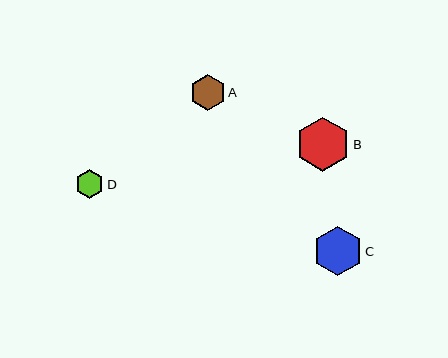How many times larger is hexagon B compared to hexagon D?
Hexagon B is approximately 1.9 times the size of hexagon D.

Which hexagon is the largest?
Hexagon B is the largest with a size of approximately 54 pixels.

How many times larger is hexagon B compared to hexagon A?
Hexagon B is approximately 1.5 times the size of hexagon A.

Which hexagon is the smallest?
Hexagon D is the smallest with a size of approximately 29 pixels.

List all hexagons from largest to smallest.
From largest to smallest: B, C, A, D.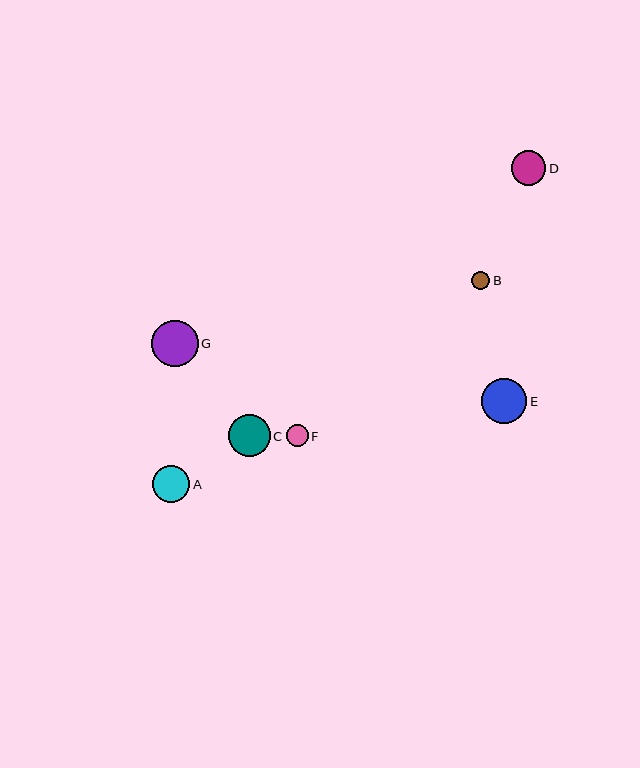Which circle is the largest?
Circle G is the largest with a size of approximately 47 pixels.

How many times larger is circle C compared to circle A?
Circle C is approximately 1.1 times the size of circle A.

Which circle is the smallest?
Circle B is the smallest with a size of approximately 18 pixels.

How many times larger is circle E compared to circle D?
Circle E is approximately 1.3 times the size of circle D.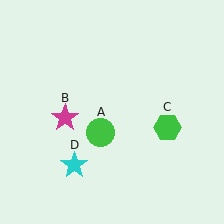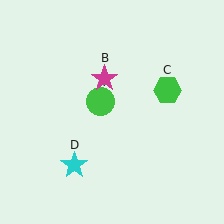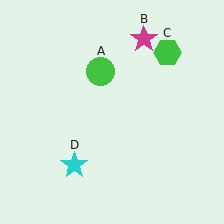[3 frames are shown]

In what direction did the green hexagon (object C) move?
The green hexagon (object C) moved up.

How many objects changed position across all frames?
3 objects changed position: green circle (object A), magenta star (object B), green hexagon (object C).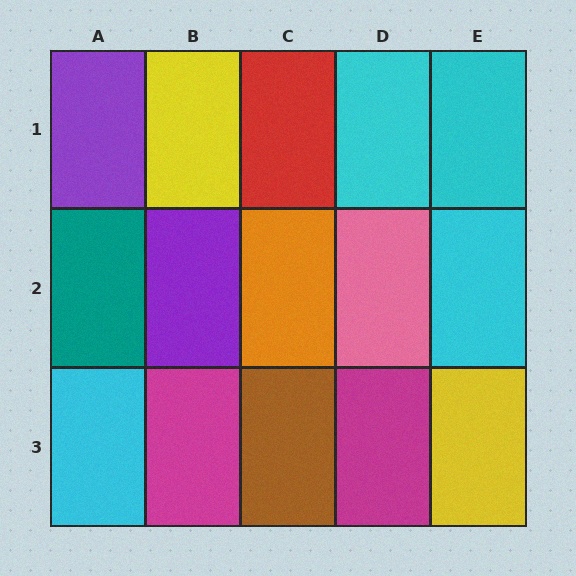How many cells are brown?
1 cell is brown.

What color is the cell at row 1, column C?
Red.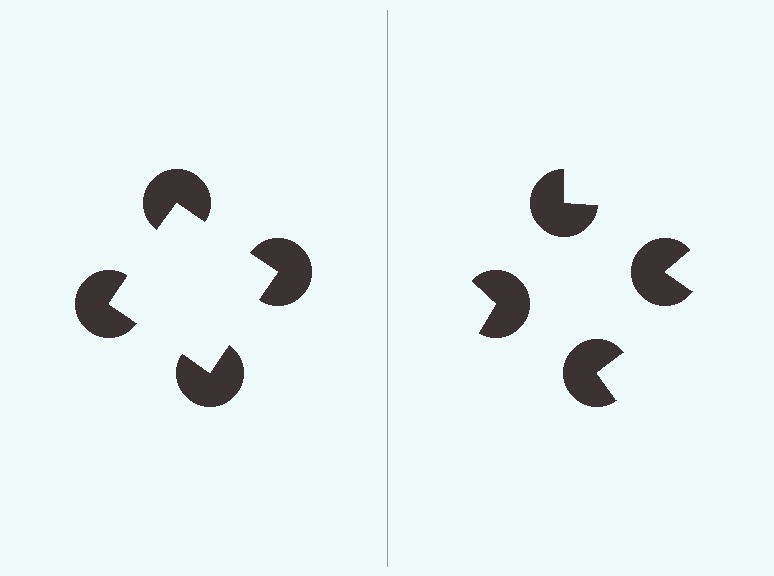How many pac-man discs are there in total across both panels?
8 — 4 on each side.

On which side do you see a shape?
An illusory square appears on the left side. On the right side the wedge cuts are rotated, so no coherent shape forms.